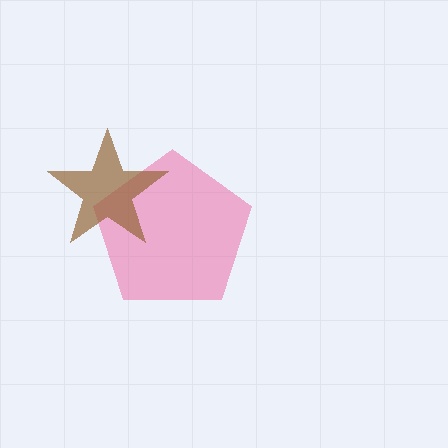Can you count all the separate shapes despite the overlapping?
Yes, there are 2 separate shapes.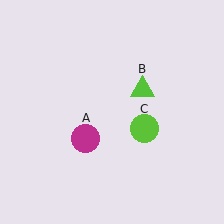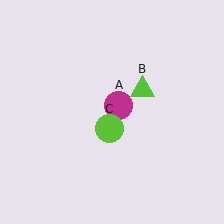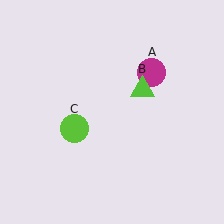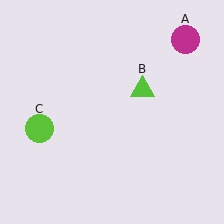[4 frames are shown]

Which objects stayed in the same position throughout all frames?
Lime triangle (object B) remained stationary.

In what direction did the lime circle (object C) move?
The lime circle (object C) moved left.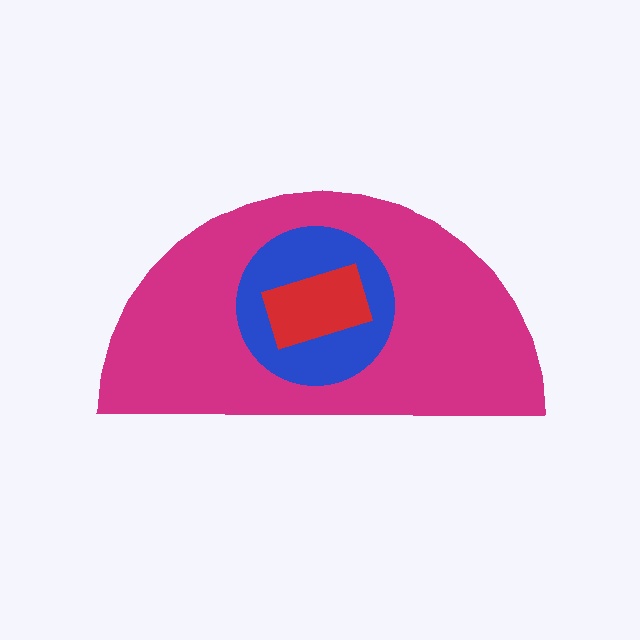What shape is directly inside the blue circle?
The red rectangle.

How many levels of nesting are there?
3.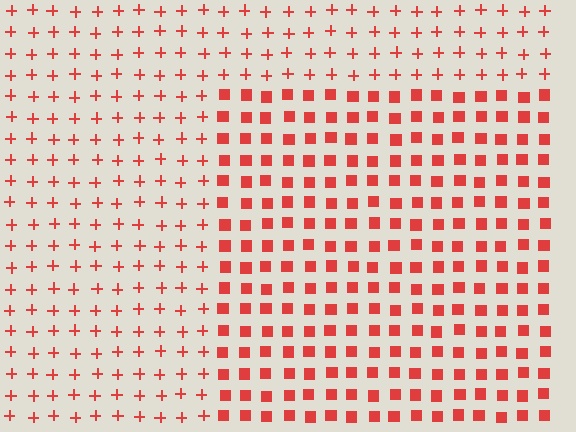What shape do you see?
I see a rectangle.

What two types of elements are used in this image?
The image uses squares inside the rectangle region and plus signs outside it.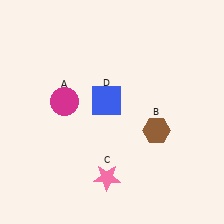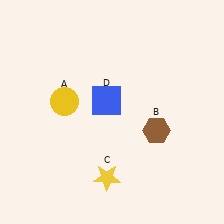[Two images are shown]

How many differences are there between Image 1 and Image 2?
There are 2 differences between the two images.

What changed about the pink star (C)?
In Image 1, C is pink. In Image 2, it changed to yellow.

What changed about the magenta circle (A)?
In Image 1, A is magenta. In Image 2, it changed to yellow.